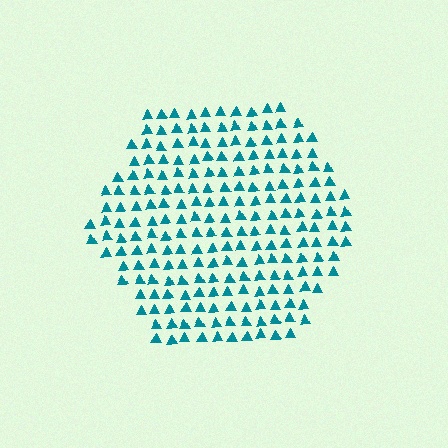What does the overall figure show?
The overall figure shows a hexagon.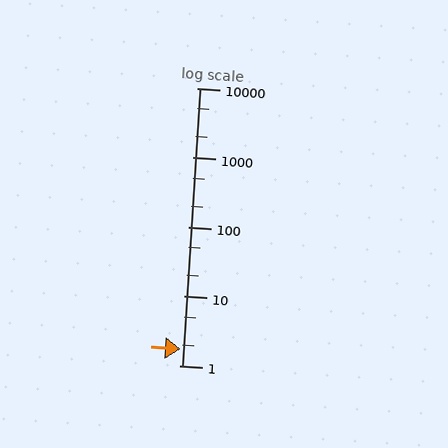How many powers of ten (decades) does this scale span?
The scale spans 4 decades, from 1 to 10000.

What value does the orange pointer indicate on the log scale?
The pointer indicates approximately 1.7.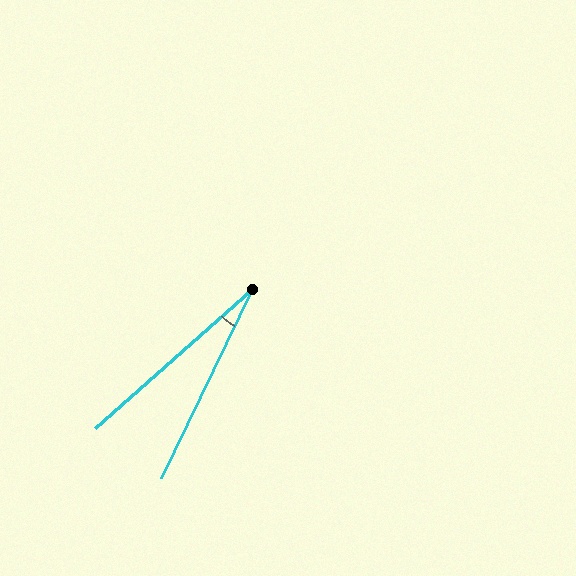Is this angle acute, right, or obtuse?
It is acute.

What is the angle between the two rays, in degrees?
Approximately 23 degrees.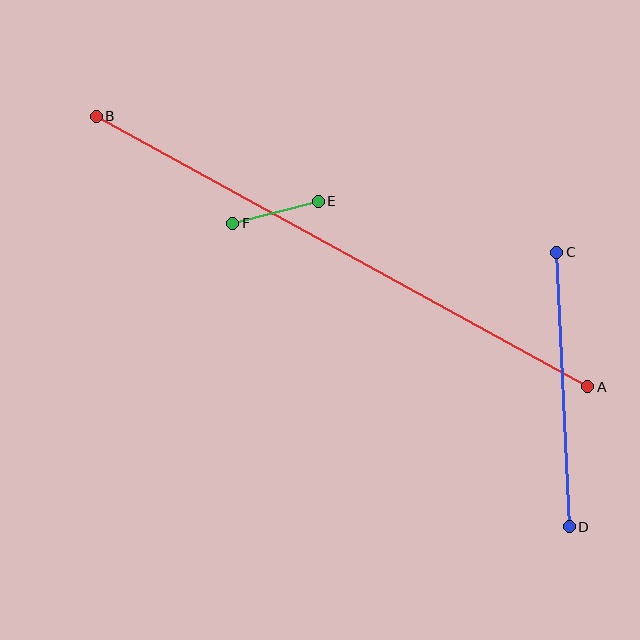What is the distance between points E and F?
The distance is approximately 88 pixels.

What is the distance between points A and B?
The distance is approximately 561 pixels.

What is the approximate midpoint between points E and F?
The midpoint is at approximately (275, 212) pixels.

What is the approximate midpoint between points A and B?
The midpoint is at approximately (342, 252) pixels.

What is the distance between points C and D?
The distance is approximately 275 pixels.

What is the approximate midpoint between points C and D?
The midpoint is at approximately (563, 389) pixels.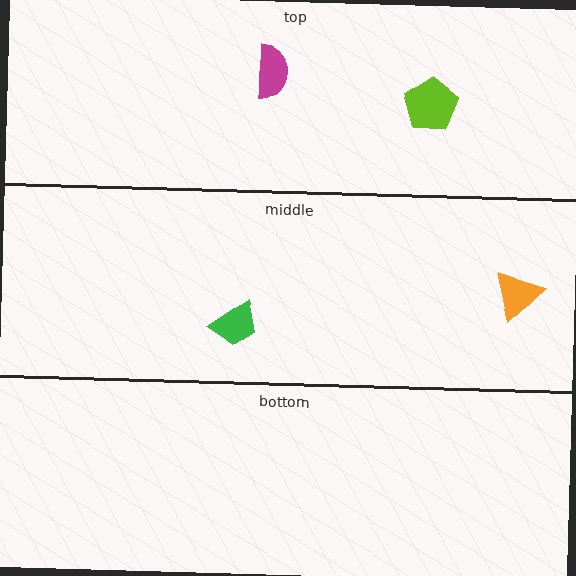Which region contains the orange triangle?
The middle region.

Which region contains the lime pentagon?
The top region.